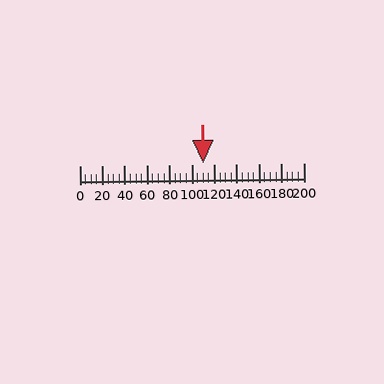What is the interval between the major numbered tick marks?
The major tick marks are spaced 20 units apart.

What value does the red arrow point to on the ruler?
The red arrow points to approximately 110.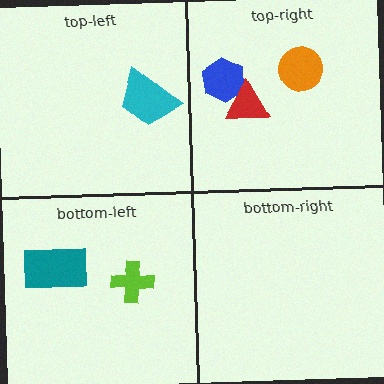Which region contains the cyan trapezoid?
The top-left region.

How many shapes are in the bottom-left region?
2.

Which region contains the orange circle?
The top-right region.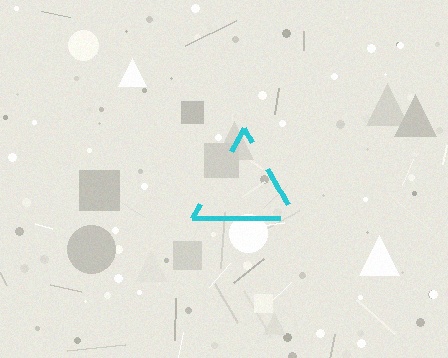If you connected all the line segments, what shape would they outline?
They would outline a triangle.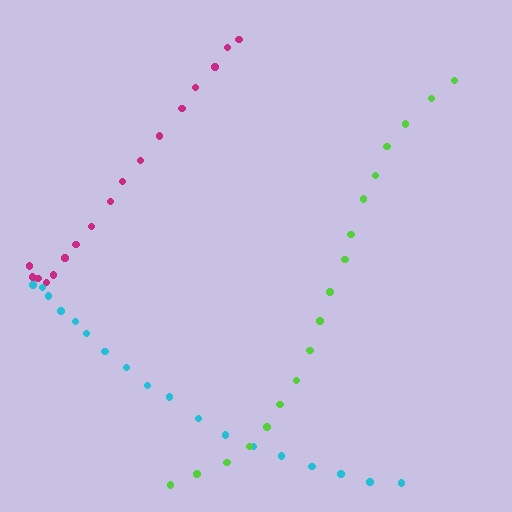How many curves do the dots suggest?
There are 3 distinct paths.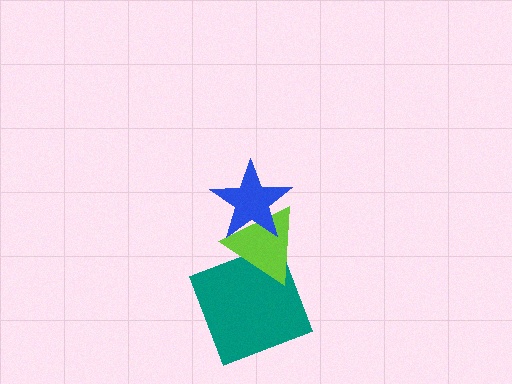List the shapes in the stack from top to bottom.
From top to bottom: the blue star, the lime triangle, the teal square.